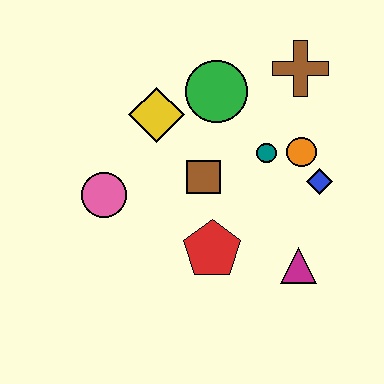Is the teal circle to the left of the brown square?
No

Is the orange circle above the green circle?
No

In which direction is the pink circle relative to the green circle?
The pink circle is to the left of the green circle.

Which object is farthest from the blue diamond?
The pink circle is farthest from the blue diamond.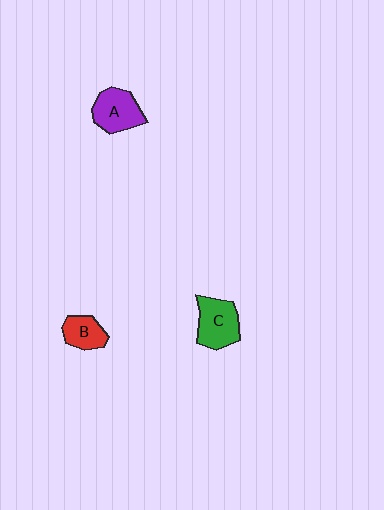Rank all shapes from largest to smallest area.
From largest to smallest: C (green), A (purple), B (red).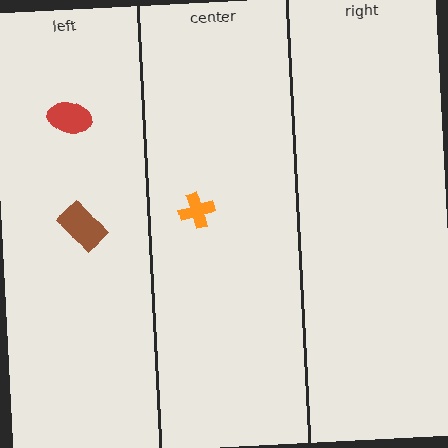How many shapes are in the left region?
2.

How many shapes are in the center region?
1.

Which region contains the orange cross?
The center region.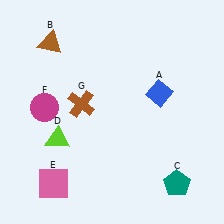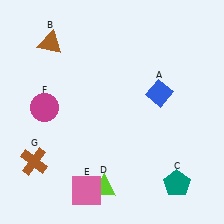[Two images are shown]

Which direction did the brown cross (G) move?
The brown cross (G) moved down.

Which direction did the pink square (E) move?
The pink square (E) moved right.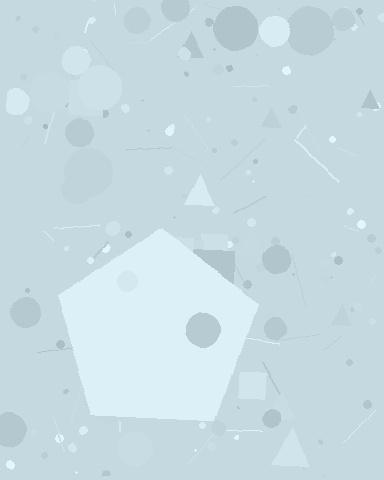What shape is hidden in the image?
A pentagon is hidden in the image.